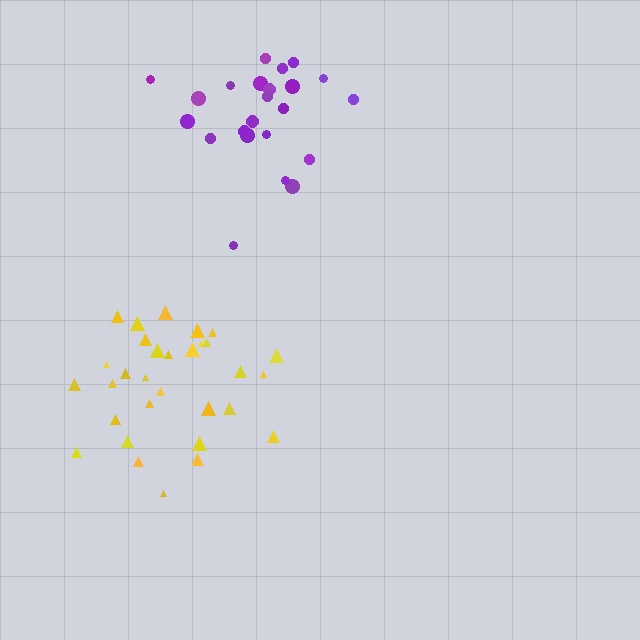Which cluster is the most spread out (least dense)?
Purple.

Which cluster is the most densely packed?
Yellow.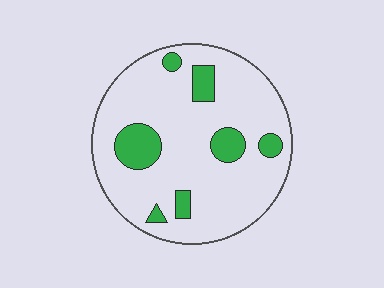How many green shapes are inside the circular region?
7.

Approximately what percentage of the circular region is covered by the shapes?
Approximately 15%.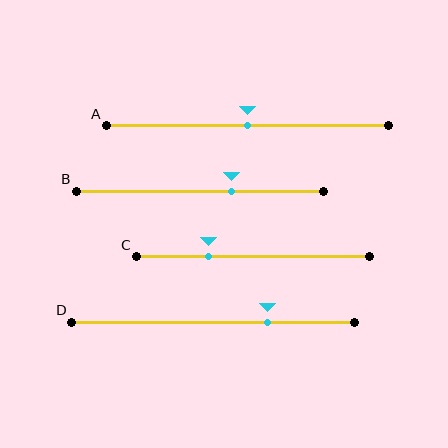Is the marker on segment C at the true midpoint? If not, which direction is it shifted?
No, the marker on segment C is shifted to the left by about 19% of the segment length.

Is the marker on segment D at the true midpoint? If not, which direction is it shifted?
No, the marker on segment D is shifted to the right by about 19% of the segment length.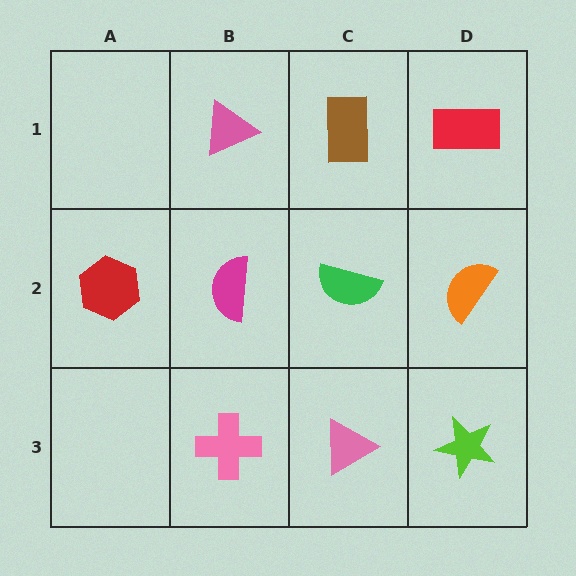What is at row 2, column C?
A green semicircle.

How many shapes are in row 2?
4 shapes.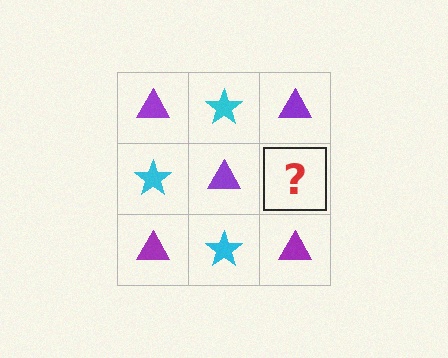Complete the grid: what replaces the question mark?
The question mark should be replaced with a cyan star.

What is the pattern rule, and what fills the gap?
The rule is that it alternates purple triangle and cyan star in a checkerboard pattern. The gap should be filled with a cyan star.